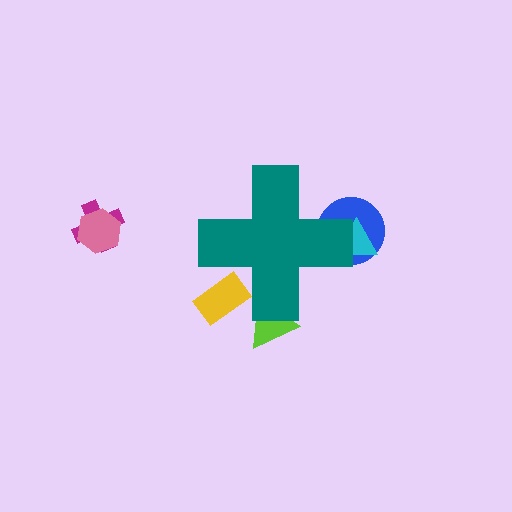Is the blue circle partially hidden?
Yes, the blue circle is partially hidden behind the teal cross.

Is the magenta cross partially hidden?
No, the magenta cross is fully visible.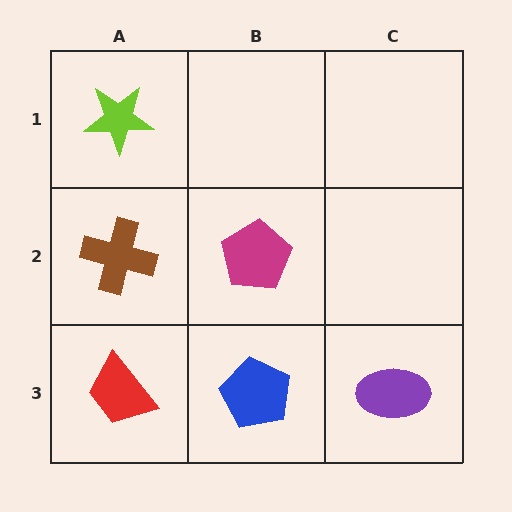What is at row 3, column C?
A purple ellipse.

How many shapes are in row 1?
1 shape.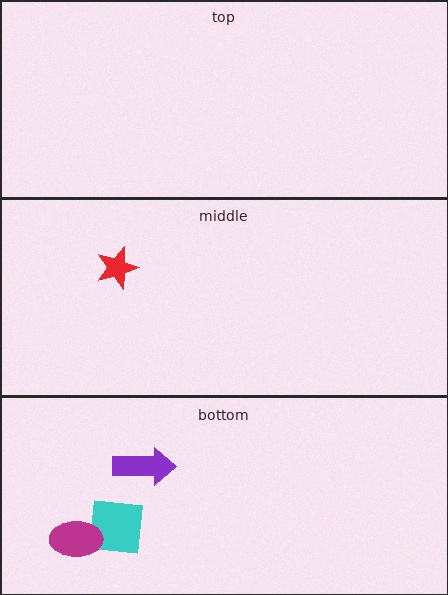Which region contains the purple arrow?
The bottom region.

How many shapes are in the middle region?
1.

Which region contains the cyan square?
The bottom region.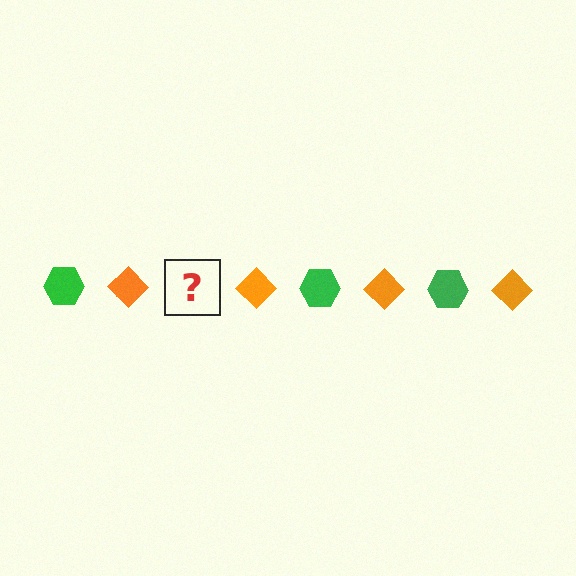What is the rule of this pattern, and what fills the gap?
The rule is that the pattern alternates between green hexagon and orange diamond. The gap should be filled with a green hexagon.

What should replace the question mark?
The question mark should be replaced with a green hexagon.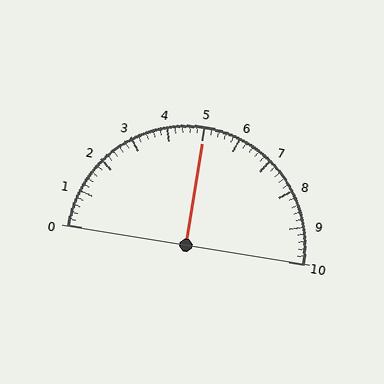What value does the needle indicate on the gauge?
The needle indicates approximately 5.0.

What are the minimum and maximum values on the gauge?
The gauge ranges from 0 to 10.